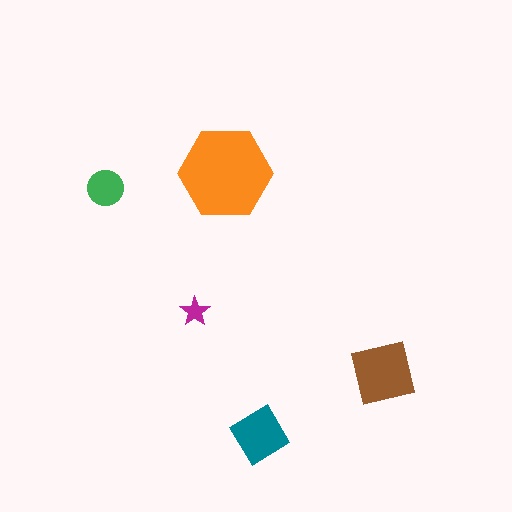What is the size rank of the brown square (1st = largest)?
2nd.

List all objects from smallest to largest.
The magenta star, the green circle, the teal diamond, the brown square, the orange hexagon.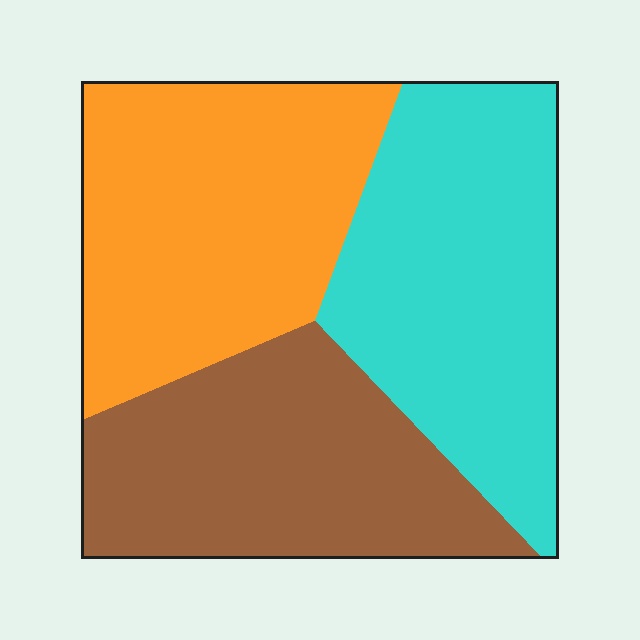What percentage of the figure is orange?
Orange covers 34% of the figure.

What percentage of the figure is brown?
Brown takes up between a quarter and a half of the figure.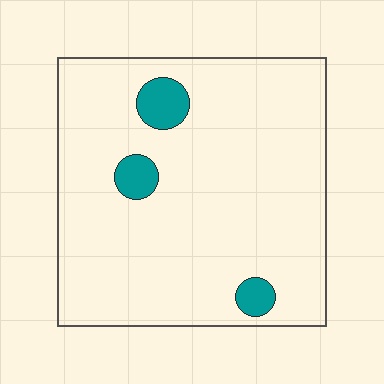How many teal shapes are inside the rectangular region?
3.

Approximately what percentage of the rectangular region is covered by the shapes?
Approximately 5%.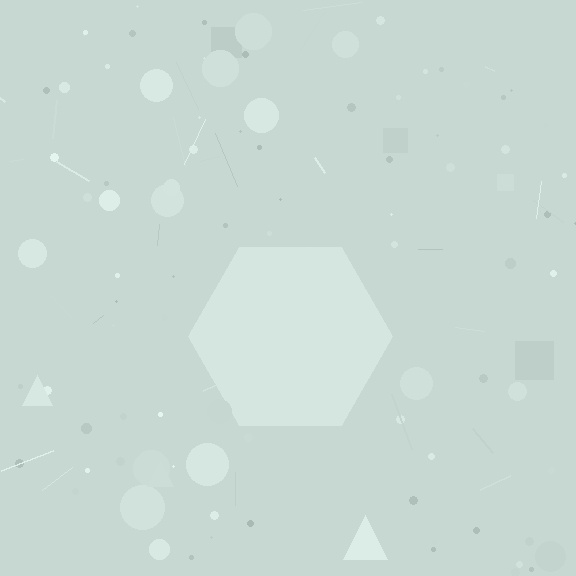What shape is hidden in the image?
A hexagon is hidden in the image.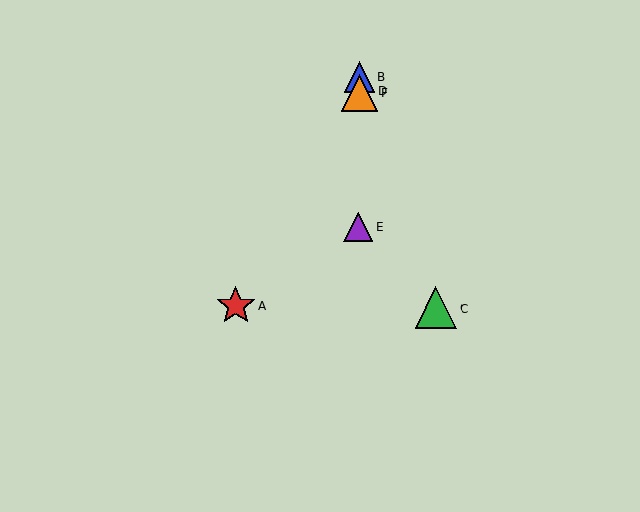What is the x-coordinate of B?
Object B is at x≈359.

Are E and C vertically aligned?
No, E is at x≈358 and C is at x≈436.